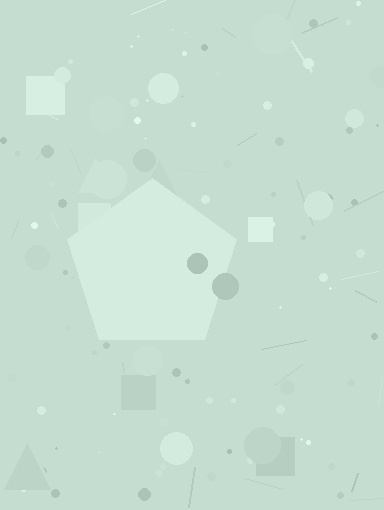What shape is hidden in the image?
A pentagon is hidden in the image.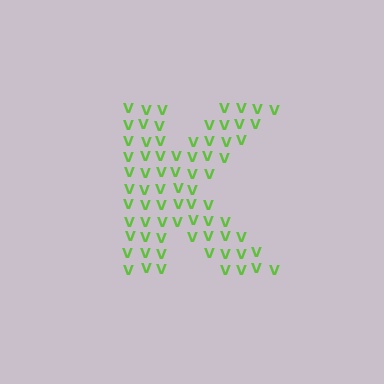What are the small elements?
The small elements are letter V's.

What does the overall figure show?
The overall figure shows the letter K.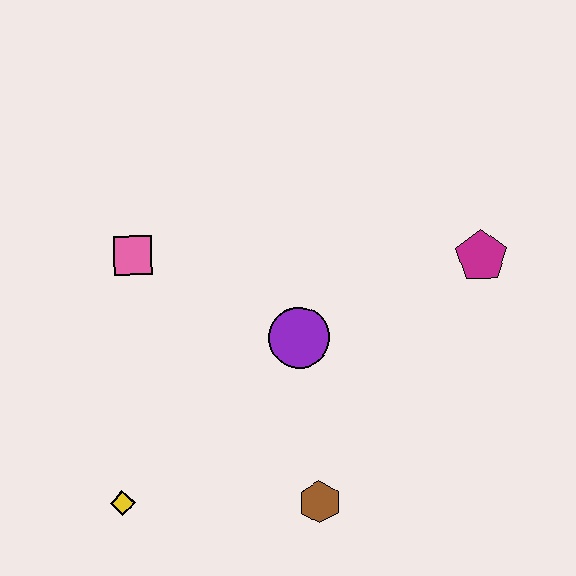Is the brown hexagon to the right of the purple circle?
Yes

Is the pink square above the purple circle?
Yes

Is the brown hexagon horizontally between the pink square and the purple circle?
No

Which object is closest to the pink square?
The purple circle is closest to the pink square.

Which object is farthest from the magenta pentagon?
The yellow diamond is farthest from the magenta pentagon.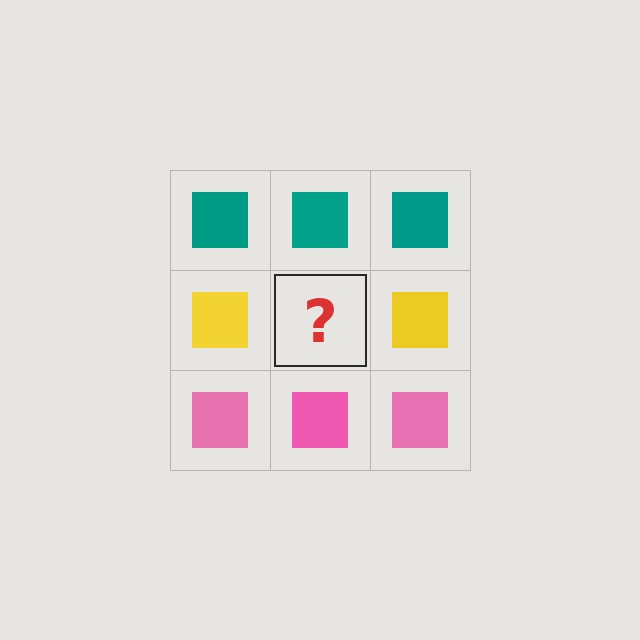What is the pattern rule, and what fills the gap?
The rule is that each row has a consistent color. The gap should be filled with a yellow square.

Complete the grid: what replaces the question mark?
The question mark should be replaced with a yellow square.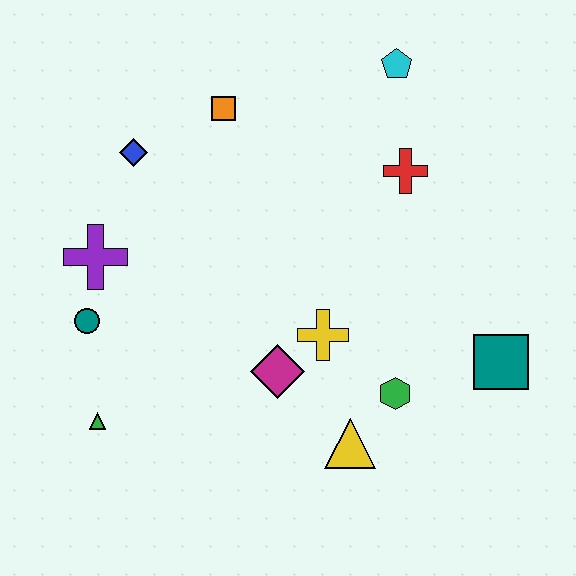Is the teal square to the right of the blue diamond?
Yes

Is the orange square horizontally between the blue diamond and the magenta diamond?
Yes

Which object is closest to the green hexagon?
The yellow triangle is closest to the green hexagon.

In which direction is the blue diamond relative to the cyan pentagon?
The blue diamond is to the left of the cyan pentagon.